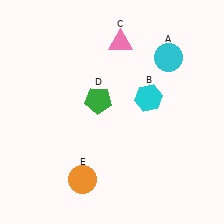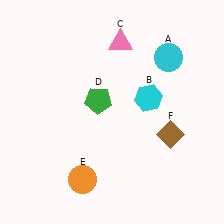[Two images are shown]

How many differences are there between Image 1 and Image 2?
There is 1 difference between the two images.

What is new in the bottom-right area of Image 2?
A brown diamond (F) was added in the bottom-right area of Image 2.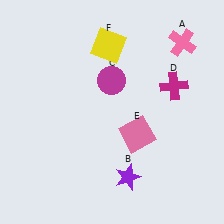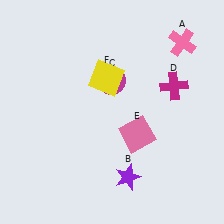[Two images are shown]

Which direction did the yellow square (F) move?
The yellow square (F) moved down.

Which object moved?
The yellow square (F) moved down.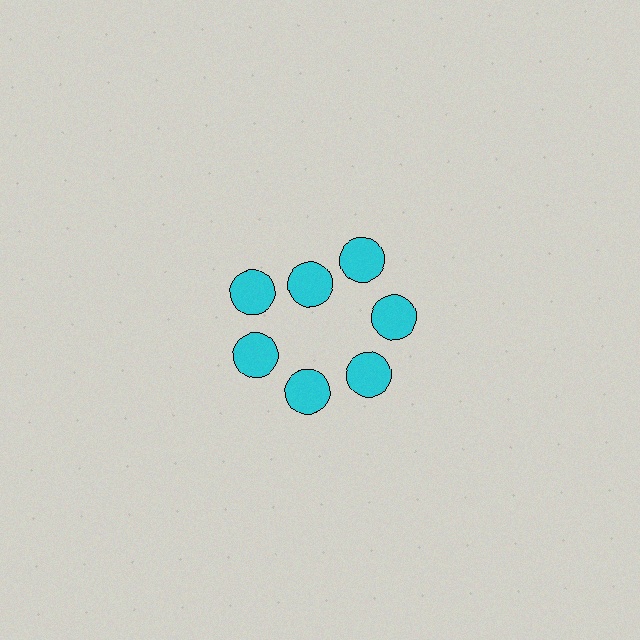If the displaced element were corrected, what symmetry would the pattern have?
It would have 7-fold rotational symmetry — the pattern would map onto itself every 51 degrees.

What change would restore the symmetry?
The symmetry would be restored by moving it outward, back onto the ring so that all 7 circles sit at equal angles and equal distance from the center.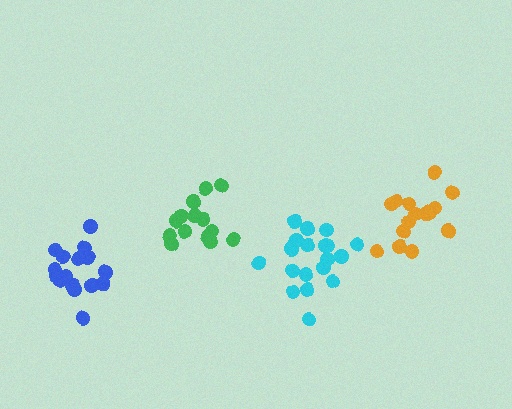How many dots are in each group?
Group 1: 16 dots, Group 2: 15 dots, Group 3: 19 dots, Group 4: 14 dots (64 total).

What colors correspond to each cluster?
The clusters are colored: blue, orange, cyan, green.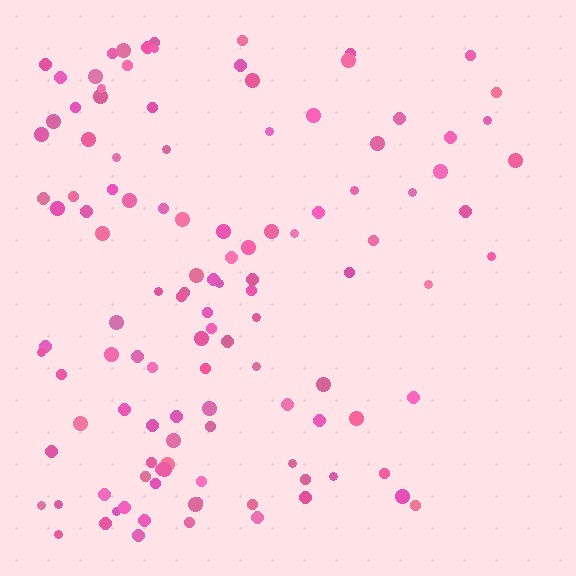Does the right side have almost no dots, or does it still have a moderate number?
Still a moderate number, just noticeably fewer than the left.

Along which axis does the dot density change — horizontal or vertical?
Horizontal.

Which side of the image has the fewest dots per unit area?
The right.